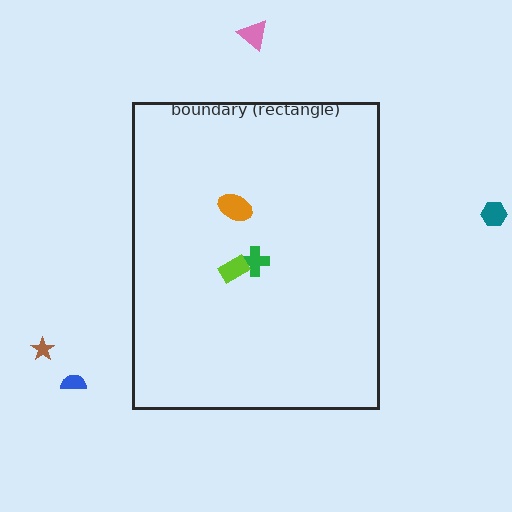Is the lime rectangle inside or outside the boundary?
Inside.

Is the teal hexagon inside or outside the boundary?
Outside.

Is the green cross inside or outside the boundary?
Inside.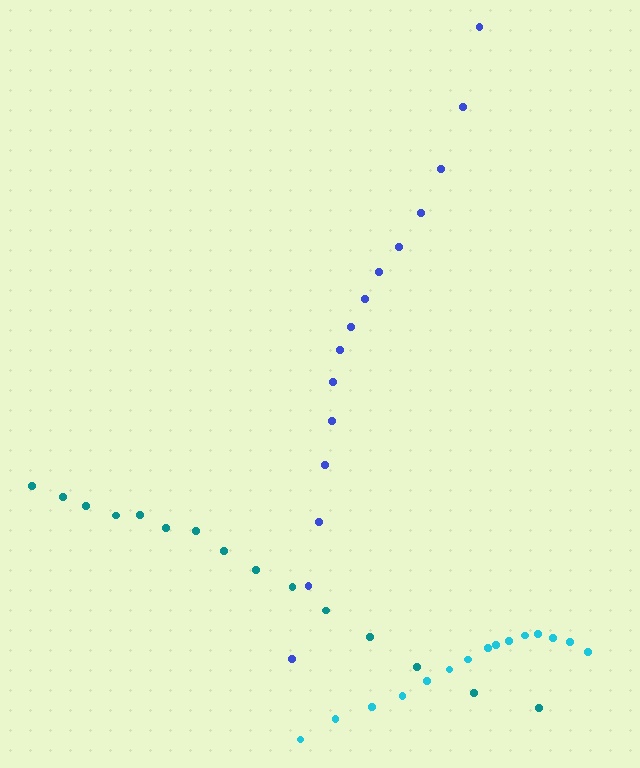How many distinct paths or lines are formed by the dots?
There are 3 distinct paths.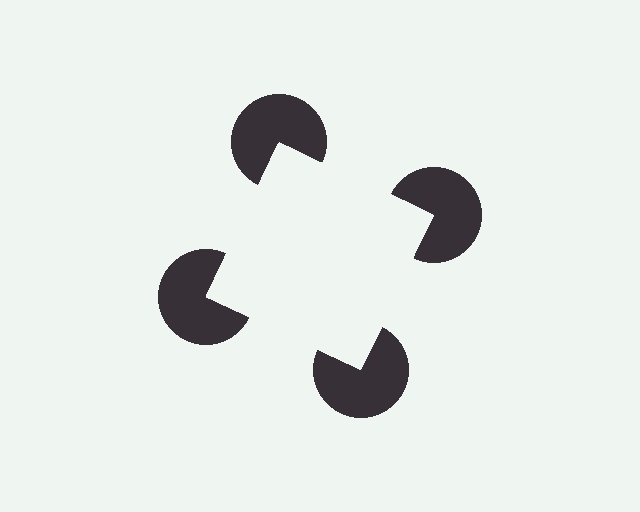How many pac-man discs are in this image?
There are 4 — one at each vertex of the illusory square.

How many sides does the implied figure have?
4 sides.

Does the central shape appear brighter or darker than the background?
It typically appears slightly brighter than the background, even though no actual brightness change is drawn.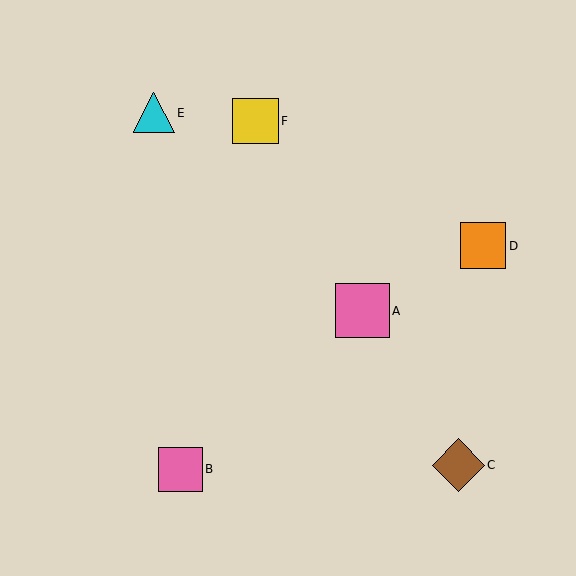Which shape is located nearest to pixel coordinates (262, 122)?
The yellow square (labeled F) at (255, 121) is nearest to that location.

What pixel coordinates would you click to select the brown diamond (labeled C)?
Click at (458, 465) to select the brown diamond C.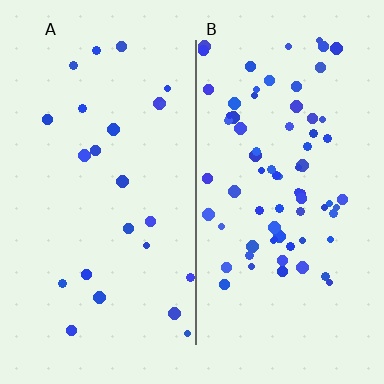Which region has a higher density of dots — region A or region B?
B (the right).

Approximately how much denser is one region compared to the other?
Approximately 3.2× — region B over region A.